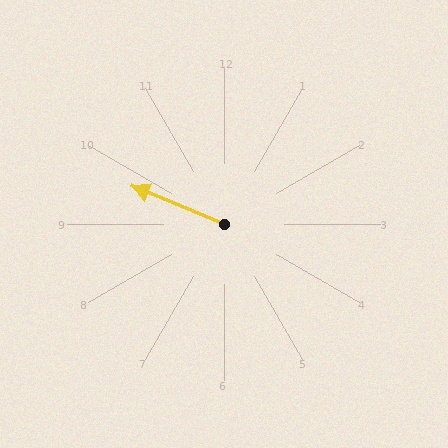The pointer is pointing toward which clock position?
Roughly 10 o'clock.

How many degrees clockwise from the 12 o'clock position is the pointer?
Approximately 292 degrees.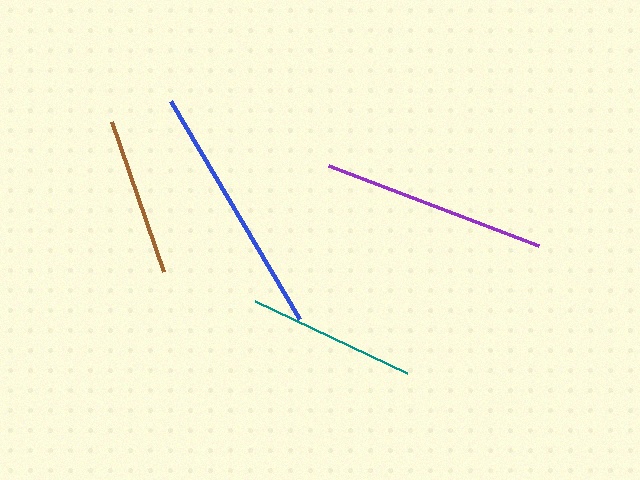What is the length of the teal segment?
The teal segment is approximately 168 pixels long.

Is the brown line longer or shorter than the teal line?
The teal line is longer than the brown line.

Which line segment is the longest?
The blue line is the longest at approximately 253 pixels.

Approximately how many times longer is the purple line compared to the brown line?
The purple line is approximately 1.4 times the length of the brown line.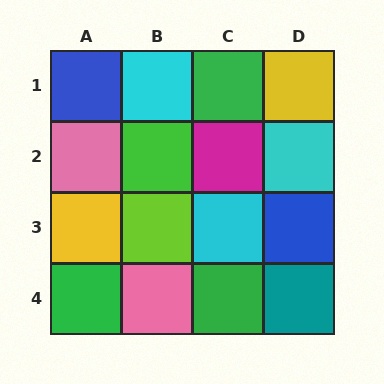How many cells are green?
4 cells are green.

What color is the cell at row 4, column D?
Teal.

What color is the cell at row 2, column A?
Pink.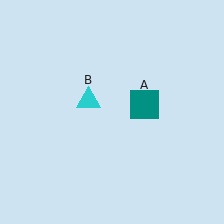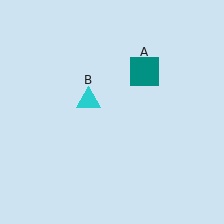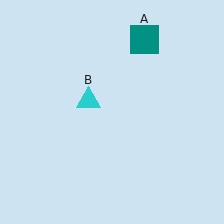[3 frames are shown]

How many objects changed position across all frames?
1 object changed position: teal square (object A).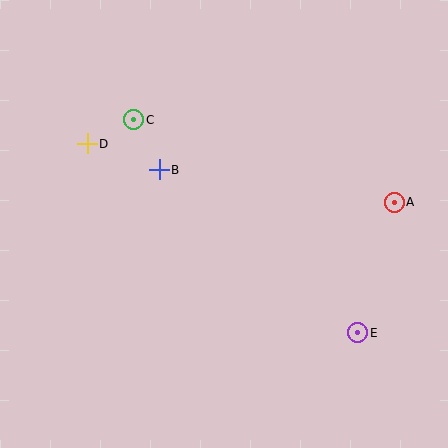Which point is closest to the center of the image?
Point B at (159, 170) is closest to the center.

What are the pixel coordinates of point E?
Point E is at (358, 333).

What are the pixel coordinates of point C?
Point C is at (134, 120).